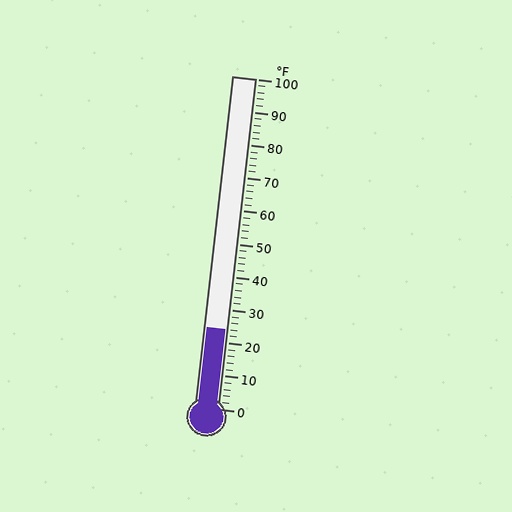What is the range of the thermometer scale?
The thermometer scale ranges from 0°F to 100°F.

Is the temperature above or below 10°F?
The temperature is above 10°F.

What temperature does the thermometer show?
The thermometer shows approximately 24°F.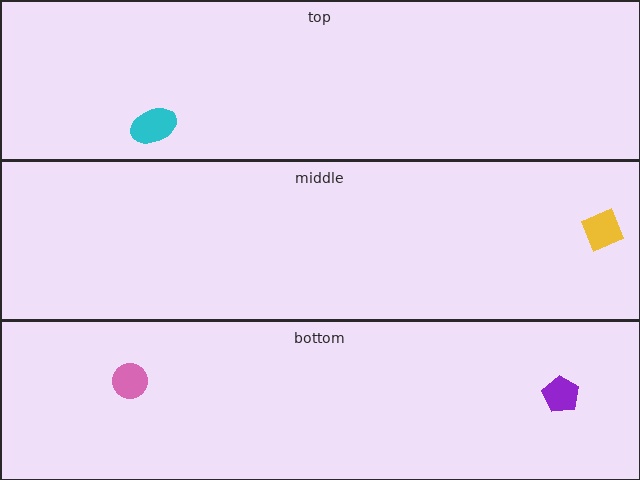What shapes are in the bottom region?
The pink circle, the purple pentagon.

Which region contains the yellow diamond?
The middle region.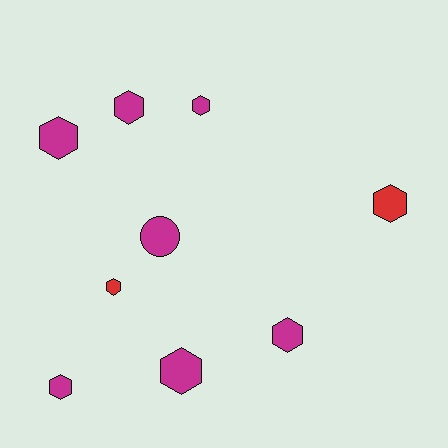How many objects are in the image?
There are 9 objects.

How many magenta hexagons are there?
There are 6 magenta hexagons.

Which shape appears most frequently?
Hexagon, with 8 objects.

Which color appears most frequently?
Magenta, with 7 objects.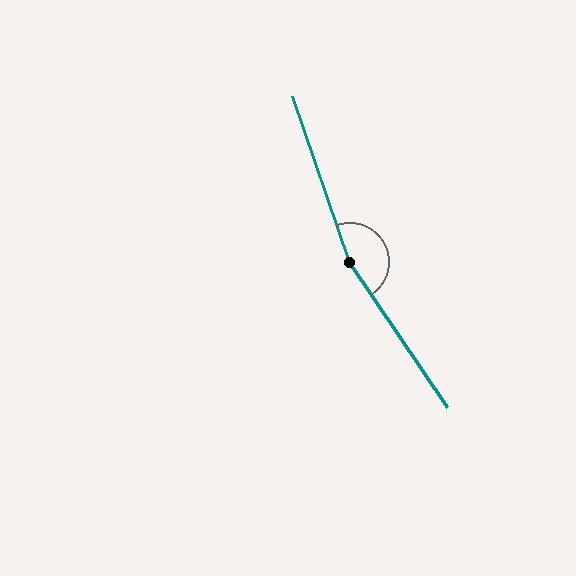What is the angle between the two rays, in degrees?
Approximately 165 degrees.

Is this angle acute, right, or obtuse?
It is obtuse.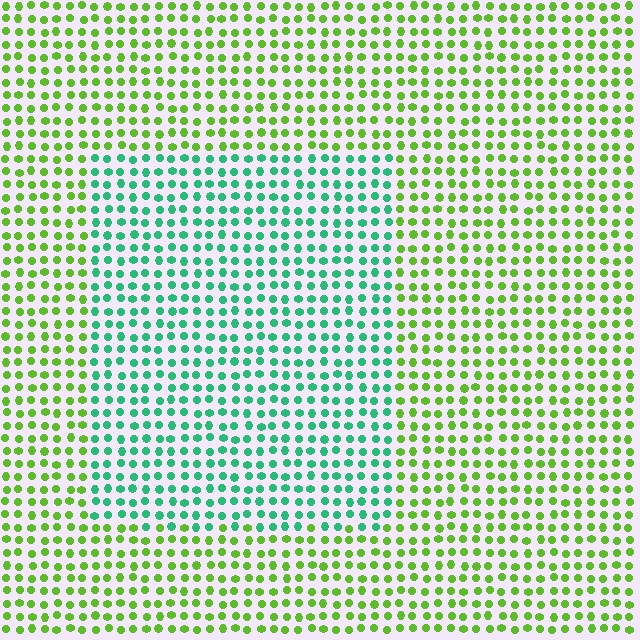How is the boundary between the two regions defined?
The boundary is defined purely by a slight shift in hue (about 53 degrees). Spacing, size, and orientation are identical on both sides.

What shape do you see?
I see a rectangle.